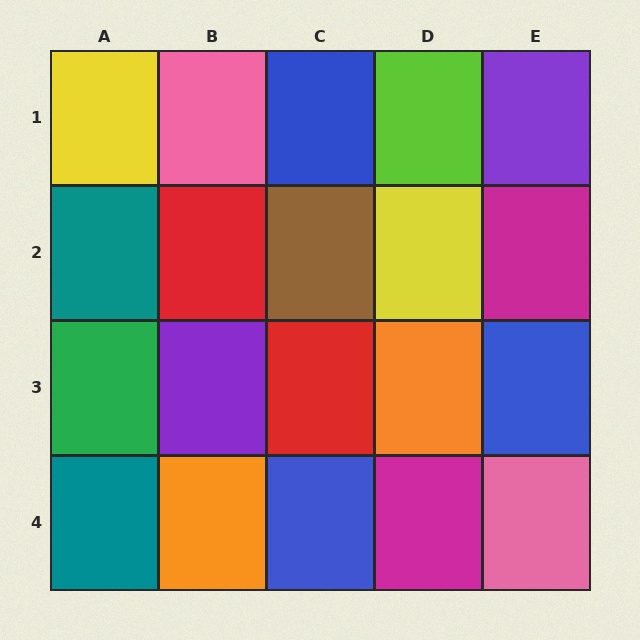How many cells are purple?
2 cells are purple.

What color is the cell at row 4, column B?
Orange.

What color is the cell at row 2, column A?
Teal.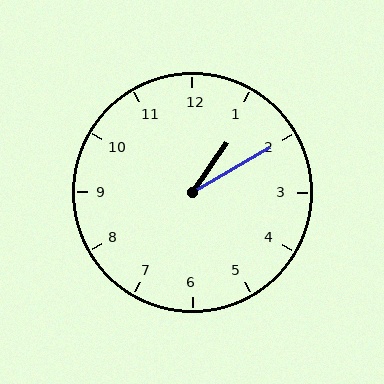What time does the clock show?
1:10.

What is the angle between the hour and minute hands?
Approximately 25 degrees.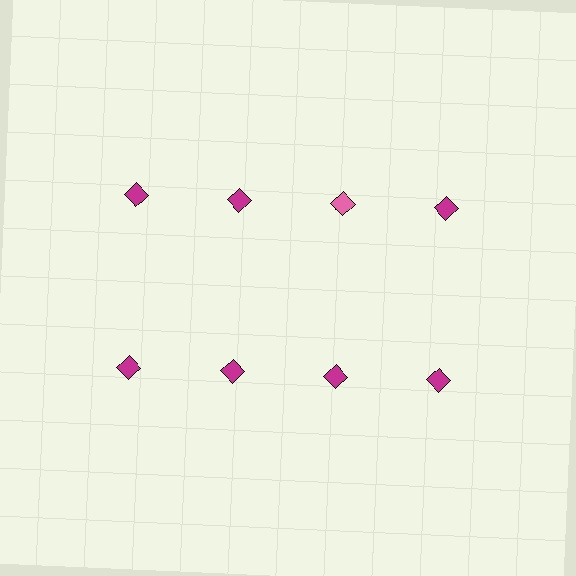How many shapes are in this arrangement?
There are 8 shapes arranged in a grid pattern.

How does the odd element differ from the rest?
It has a different color: pink instead of magenta.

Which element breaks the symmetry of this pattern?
The pink diamond in the top row, center column breaks the symmetry. All other shapes are magenta diamonds.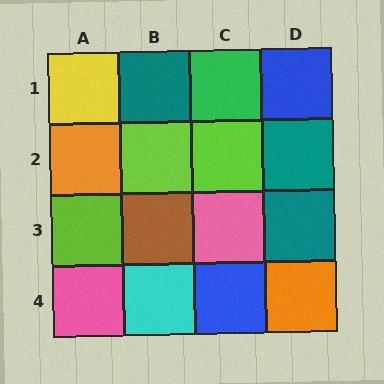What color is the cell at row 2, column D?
Teal.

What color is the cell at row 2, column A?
Orange.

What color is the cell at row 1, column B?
Teal.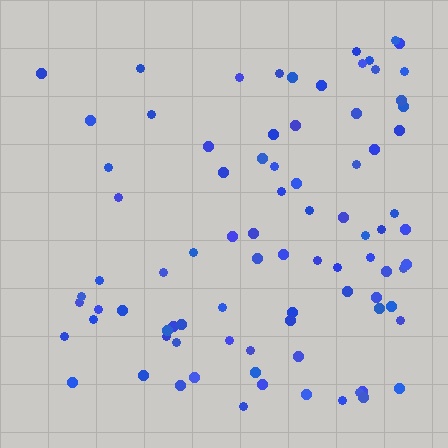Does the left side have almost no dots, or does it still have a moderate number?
Still a moderate number, just noticeably fewer than the right.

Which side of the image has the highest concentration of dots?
The right.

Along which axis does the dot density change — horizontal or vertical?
Horizontal.